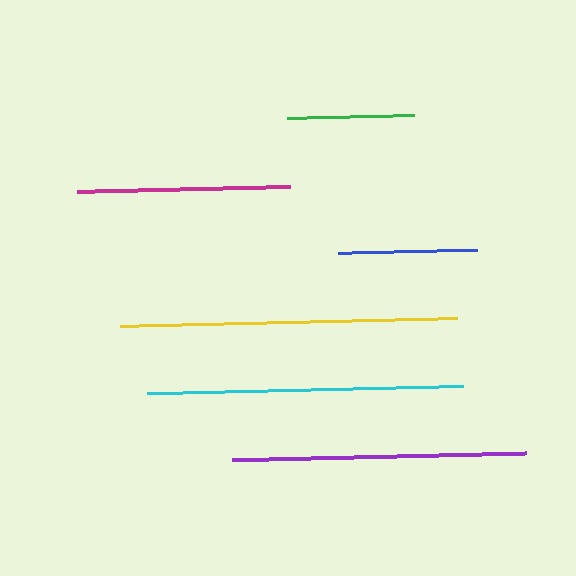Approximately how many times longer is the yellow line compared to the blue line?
The yellow line is approximately 2.4 times the length of the blue line.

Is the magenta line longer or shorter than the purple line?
The purple line is longer than the magenta line.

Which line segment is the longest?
The yellow line is the longest at approximately 336 pixels.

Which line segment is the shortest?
The green line is the shortest at approximately 128 pixels.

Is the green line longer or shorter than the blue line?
The blue line is longer than the green line.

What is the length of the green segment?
The green segment is approximately 128 pixels long.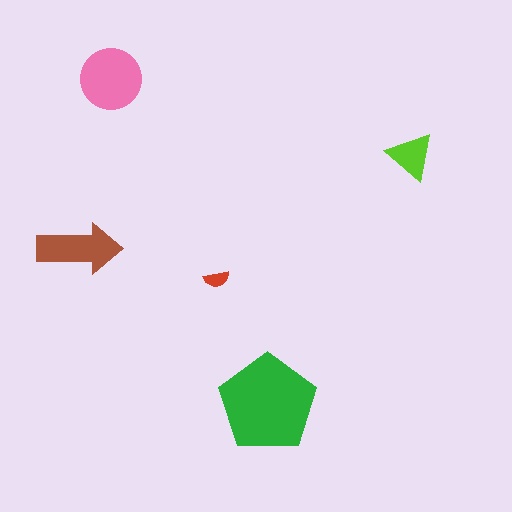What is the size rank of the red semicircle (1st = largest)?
5th.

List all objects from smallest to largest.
The red semicircle, the lime triangle, the brown arrow, the pink circle, the green pentagon.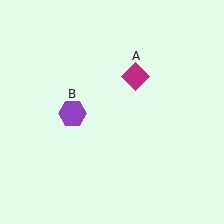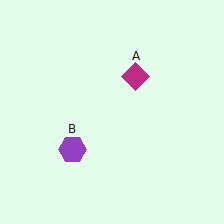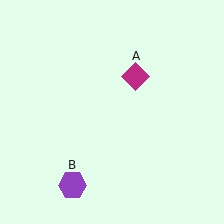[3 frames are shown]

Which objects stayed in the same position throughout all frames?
Magenta diamond (object A) remained stationary.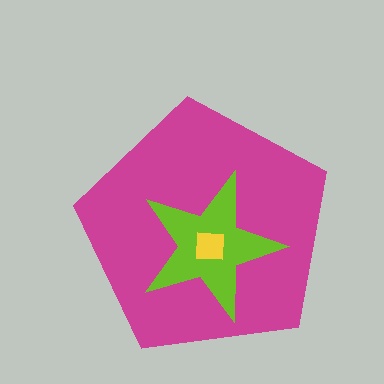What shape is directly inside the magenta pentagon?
The lime star.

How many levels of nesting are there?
3.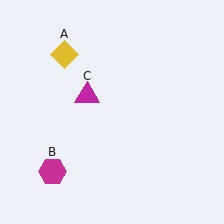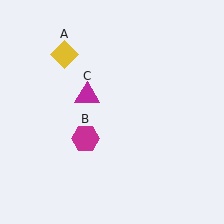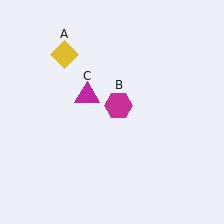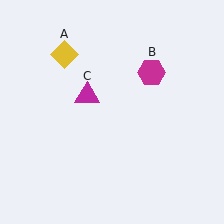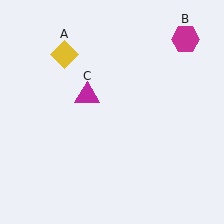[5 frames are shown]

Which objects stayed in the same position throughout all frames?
Yellow diamond (object A) and magenta triangle (object C) remained stationary.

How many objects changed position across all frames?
1 object changed position: magenta hexagon (object B).